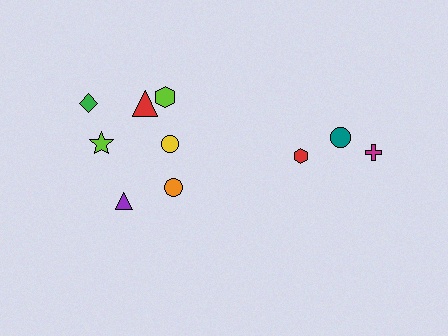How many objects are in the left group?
There are 7 objects.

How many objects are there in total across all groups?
There are 10 objects.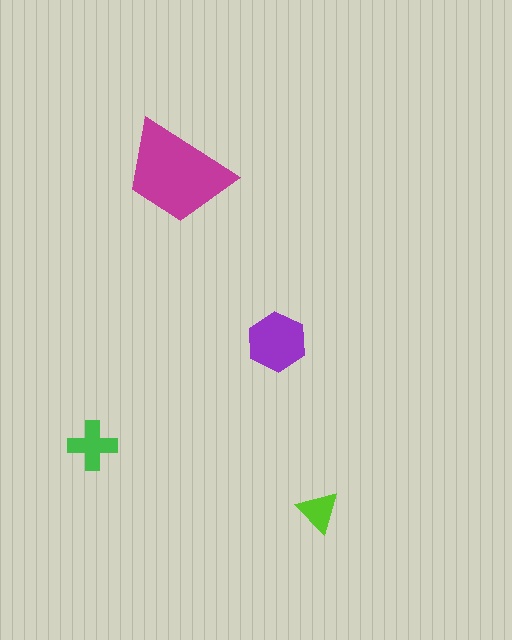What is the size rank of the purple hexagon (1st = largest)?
2nd.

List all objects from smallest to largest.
The lime triangle, the green cross, the purple hexagon, the magenta trapezoid.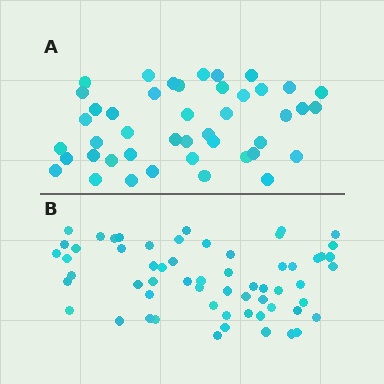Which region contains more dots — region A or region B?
Region B (the bottom region) has more dots.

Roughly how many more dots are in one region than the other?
Region B has approximately 15 more dots than region A.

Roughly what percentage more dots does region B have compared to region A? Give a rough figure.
About 35% more.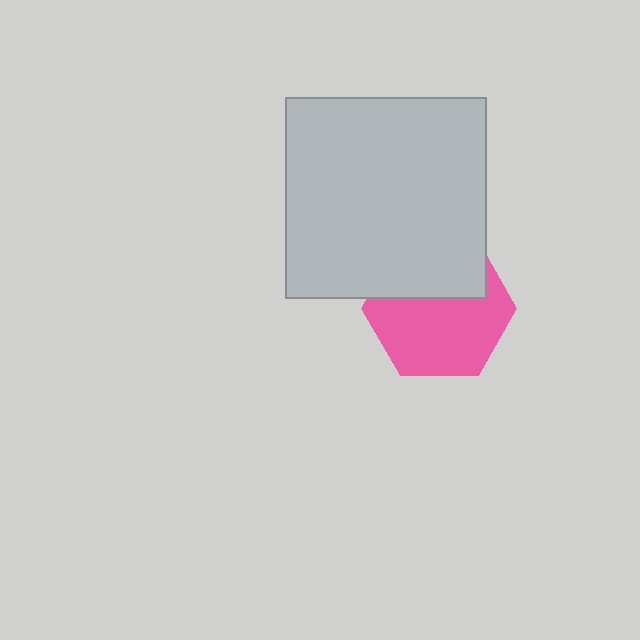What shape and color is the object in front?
The object in front is a light gray square.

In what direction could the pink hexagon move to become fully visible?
The pink hexagon could move down. That would shift it out from behind the light gray square entirely.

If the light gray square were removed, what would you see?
You would see the complete pink hexagon.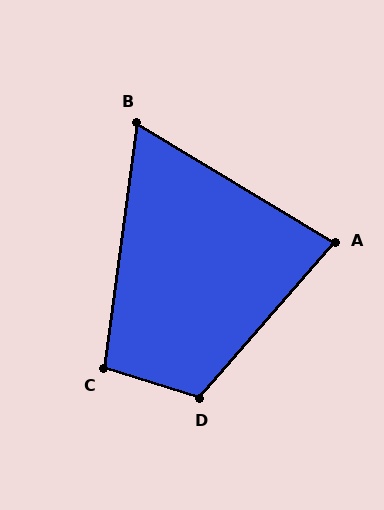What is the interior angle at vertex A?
Approximately 80 degrees (acute).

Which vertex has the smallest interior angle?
B, at approximately 66 degrees.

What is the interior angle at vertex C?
Approximately 100 degrees (obtuse).